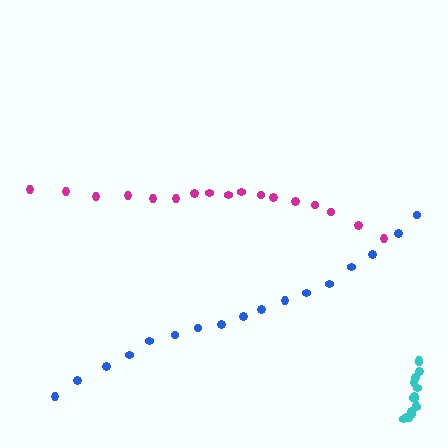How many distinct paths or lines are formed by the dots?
There are 3 distinct paths.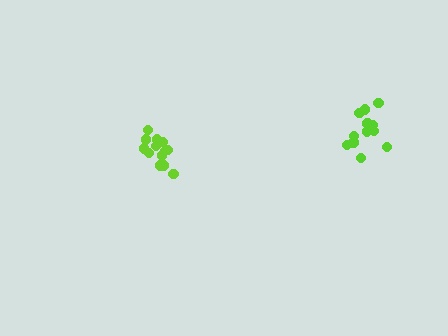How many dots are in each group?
Group 1: 13 dots, Group 2: 12 dots (25 total).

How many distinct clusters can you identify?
There are 2 distinct clusters.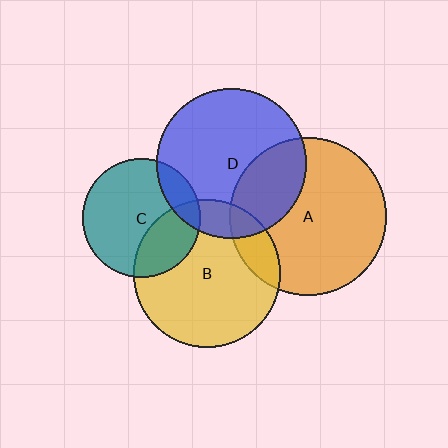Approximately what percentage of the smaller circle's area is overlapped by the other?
Approximately 30%.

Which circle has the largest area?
Circle A (orange).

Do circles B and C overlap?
Yes.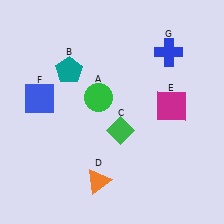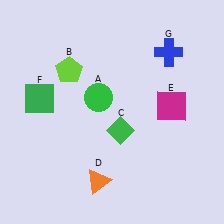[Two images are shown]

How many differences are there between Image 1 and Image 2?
There are 2 differences between the two images.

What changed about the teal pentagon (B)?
In Image 1, B is teal. In Image 2, it changed to lime.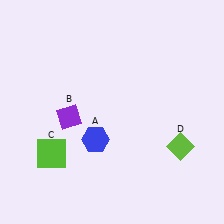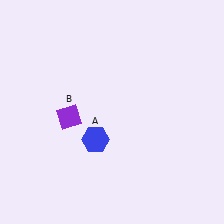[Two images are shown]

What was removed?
The lime square (C), the lime diamond (D) were removed in Image 2.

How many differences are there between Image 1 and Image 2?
There are 2 differences between the two images.